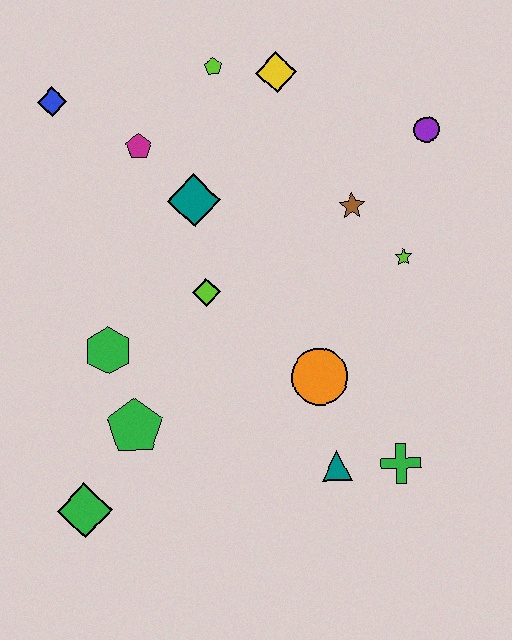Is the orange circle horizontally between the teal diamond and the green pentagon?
No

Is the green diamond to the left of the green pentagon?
Yes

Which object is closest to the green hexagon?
The green pentagon is closest to the green hexagon.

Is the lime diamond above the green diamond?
Yes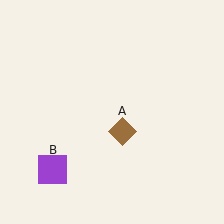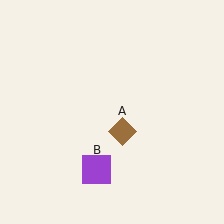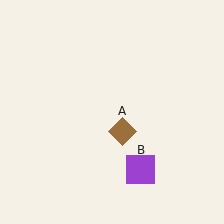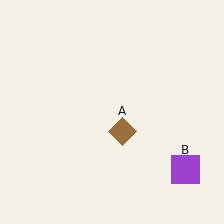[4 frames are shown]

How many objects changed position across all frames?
1 object changed position: purple square (object B).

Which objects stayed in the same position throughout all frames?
Brown diamond (object A) remained stationary.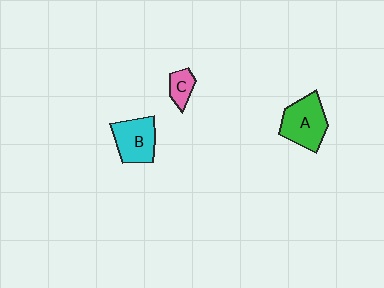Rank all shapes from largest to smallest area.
From largest to smallest: A (green), B (cyan), C (pink).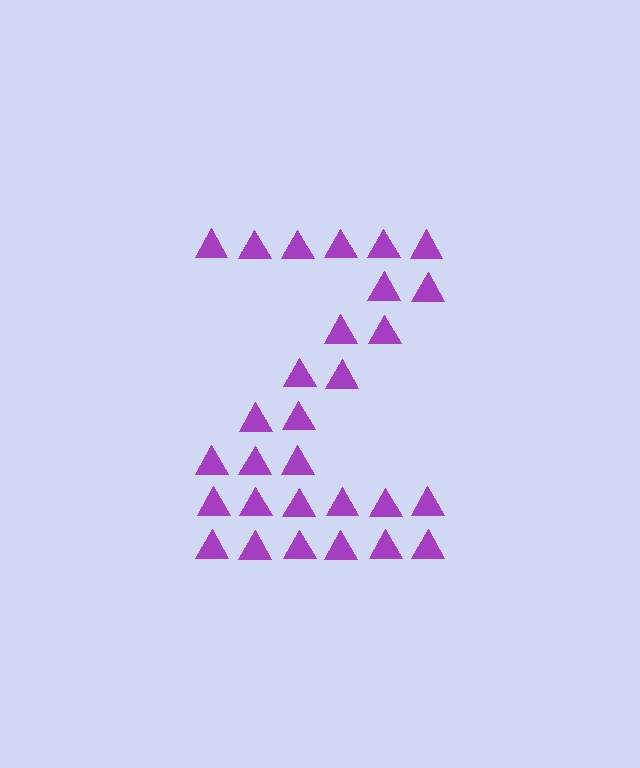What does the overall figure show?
The overall figure shows the letter Z.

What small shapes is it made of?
It is made of small triangles.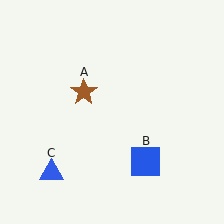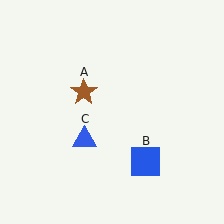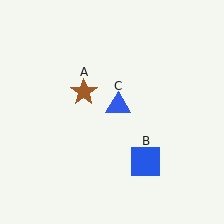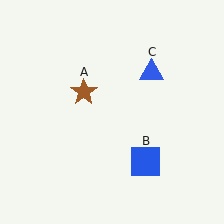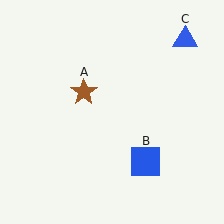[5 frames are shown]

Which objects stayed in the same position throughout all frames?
Brown star (object A) and blue square (object B) remained stationary.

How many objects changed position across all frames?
1 object changed position: blue triangle (object C).